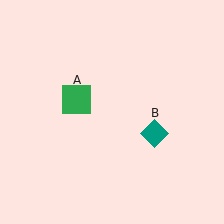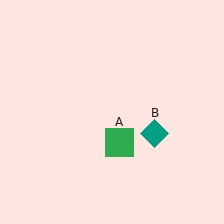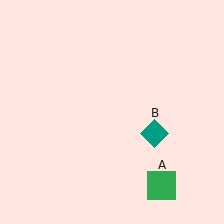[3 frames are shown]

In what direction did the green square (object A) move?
The green square (object A) moved down and to the right.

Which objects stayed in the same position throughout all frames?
Teal diamond (object B) remained stationary.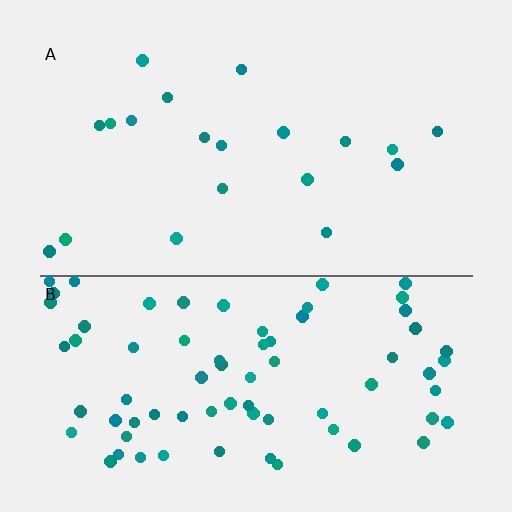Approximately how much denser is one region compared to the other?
Approximately 3.7× — region B over region A.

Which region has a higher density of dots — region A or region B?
B (the bottom).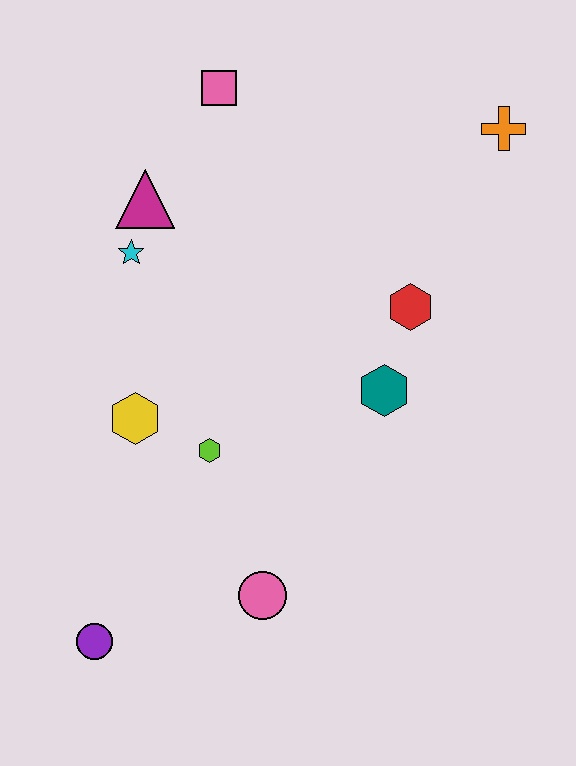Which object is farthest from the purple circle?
The orange cross is farthest from the purple circle.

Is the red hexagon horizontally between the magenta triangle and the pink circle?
No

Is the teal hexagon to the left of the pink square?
No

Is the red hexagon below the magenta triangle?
Yes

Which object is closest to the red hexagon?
The teal hexagon is closest to the red hexagon.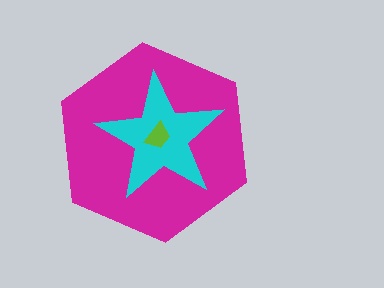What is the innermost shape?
The lime trapezoid.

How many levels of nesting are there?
3.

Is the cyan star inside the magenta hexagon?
Yes.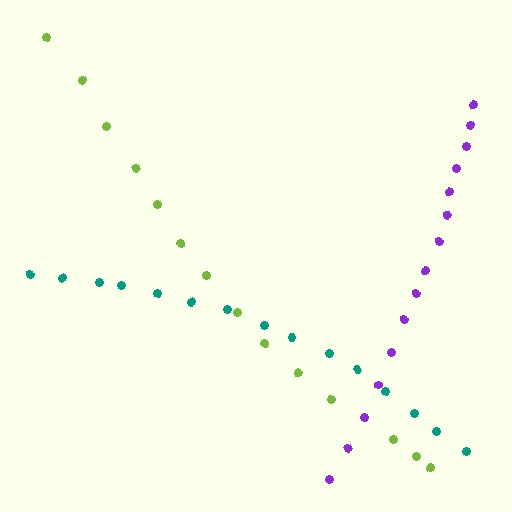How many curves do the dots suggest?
There are 3 distinct paths.